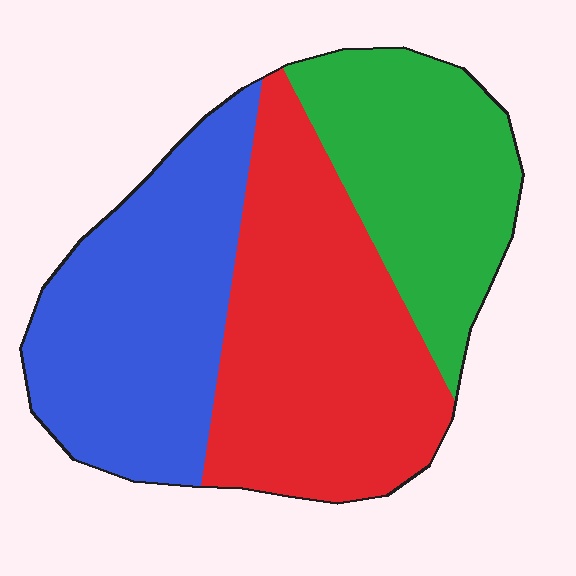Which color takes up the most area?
Red, at roughly 40%.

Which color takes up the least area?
Green, at roughly 25%.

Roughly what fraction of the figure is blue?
Blue covers around 35% of the figure.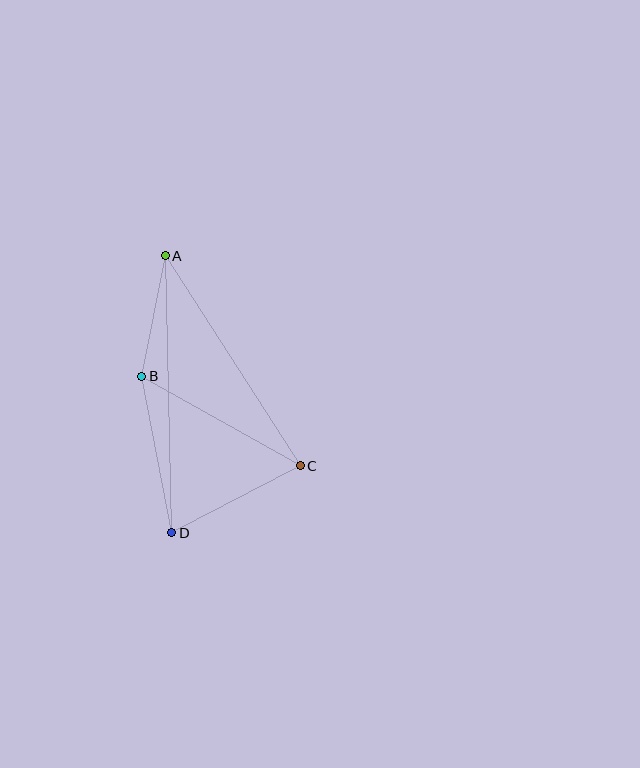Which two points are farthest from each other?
Points A and D are farthest from each other.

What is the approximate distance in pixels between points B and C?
The distance between B and C is approximately 182 pixels.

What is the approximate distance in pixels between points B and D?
The distance between B and D is approximately 159 pixels.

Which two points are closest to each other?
Points A and B are closest to each other.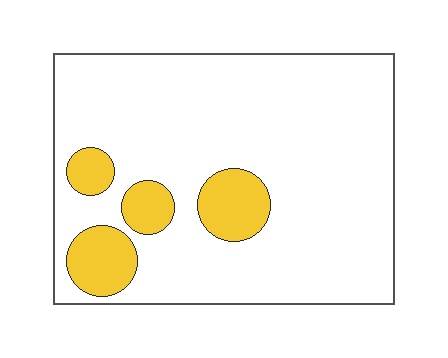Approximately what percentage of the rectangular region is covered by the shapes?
Approximately 15%.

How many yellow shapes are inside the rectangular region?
4.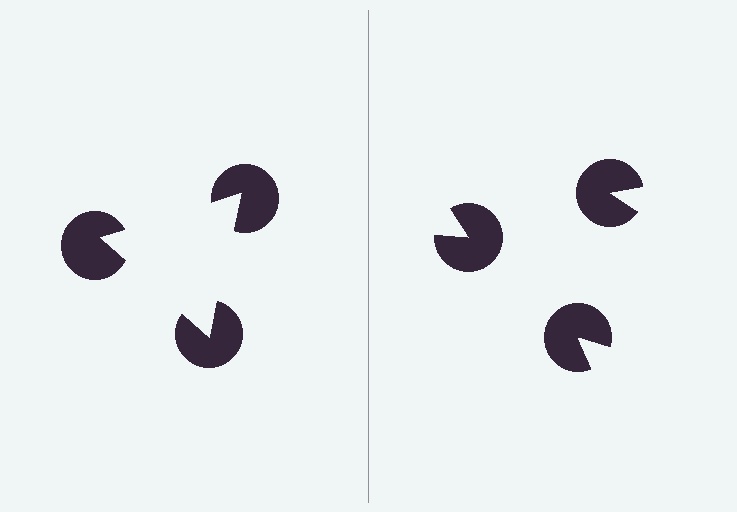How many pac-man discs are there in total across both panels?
6 — 3 on each side.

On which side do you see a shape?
An illusory triangle appears on the left side. On the right side the wedge cuts are rotated, so no coherent shape forms.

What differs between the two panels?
The pac-man discs are positioned identically on both sides; only the wedge orientations differ. On the left they align to a triangle; on the right they are misaligned.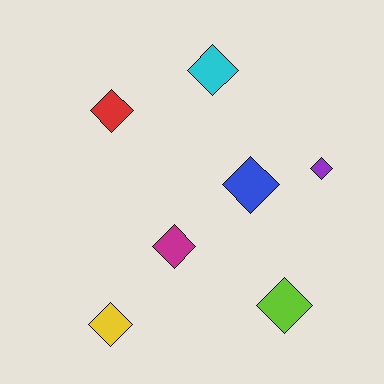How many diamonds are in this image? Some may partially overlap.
There are 7 diamonds.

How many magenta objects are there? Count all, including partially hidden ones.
There is 1 magenta object.